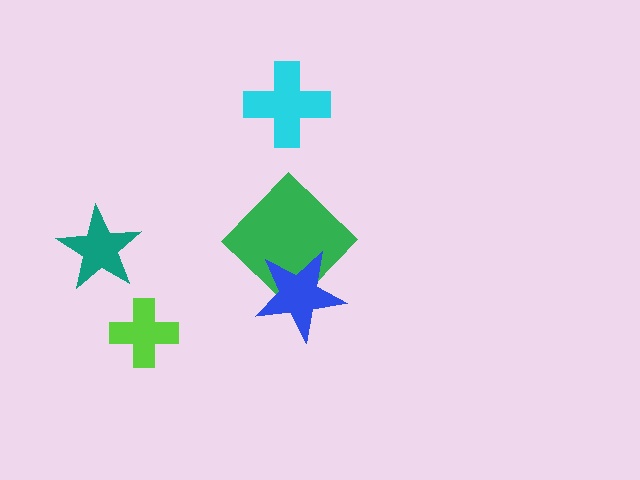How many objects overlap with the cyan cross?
0 objects overlap with the cyan cross.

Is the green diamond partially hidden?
Yes, it is partially covered by another shape.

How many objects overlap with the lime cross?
0 objects overlap with the lime cross.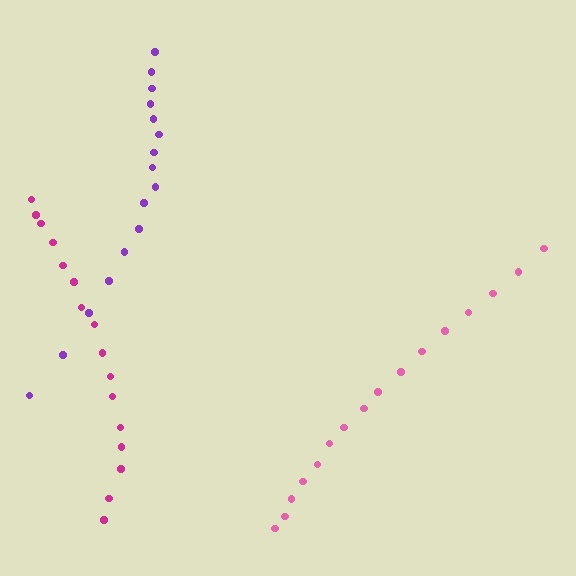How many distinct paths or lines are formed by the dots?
There are 3 distinct paths.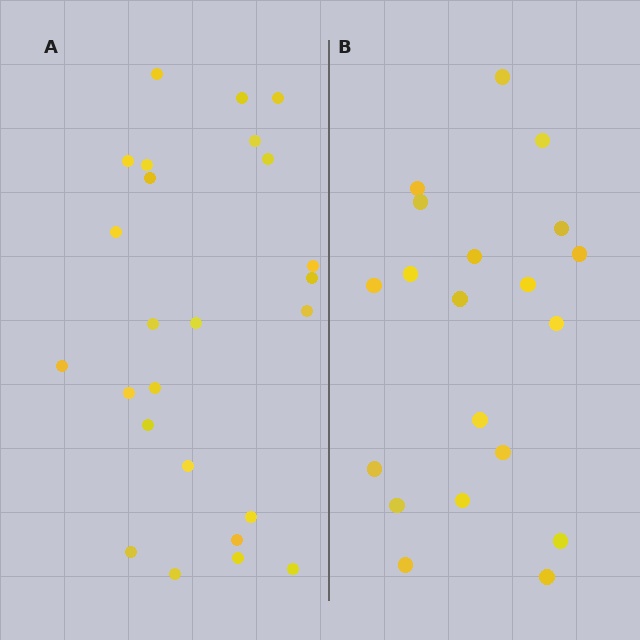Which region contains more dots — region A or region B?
Region A (the left region) has more dots.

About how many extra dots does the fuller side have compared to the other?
Region A has about 5 more dots than region B.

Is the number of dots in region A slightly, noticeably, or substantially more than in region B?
Region A has noticeably more, but not dramatically so. The ratio is roughly 1.2 to 1.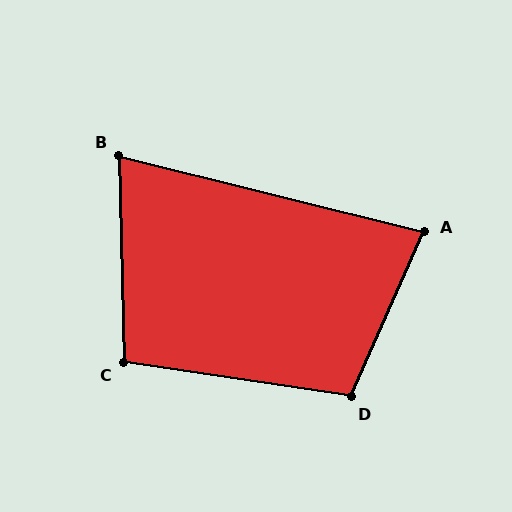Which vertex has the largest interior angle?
D, at approximately 105 degrees.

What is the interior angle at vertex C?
Approximately 100 degrees (obtuse).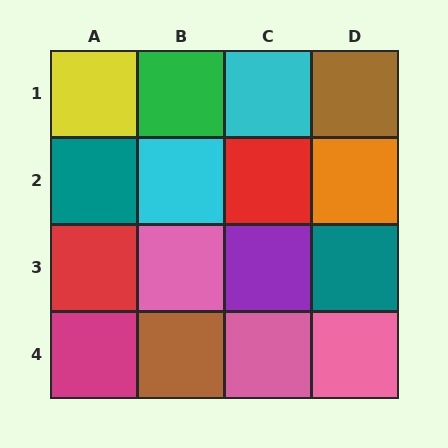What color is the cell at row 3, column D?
Teal.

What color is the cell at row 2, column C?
Red.